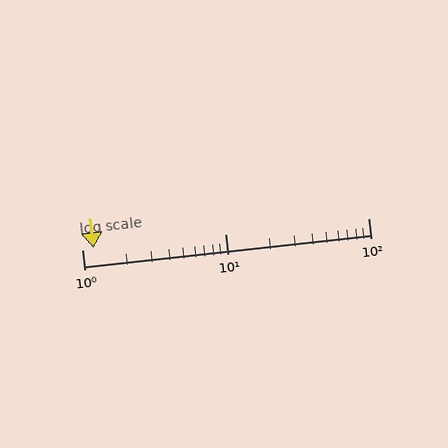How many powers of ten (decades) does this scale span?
The scale spans 2 decades, from 1 to 100.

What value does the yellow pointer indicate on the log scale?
The pointer indicates approximately 1.2.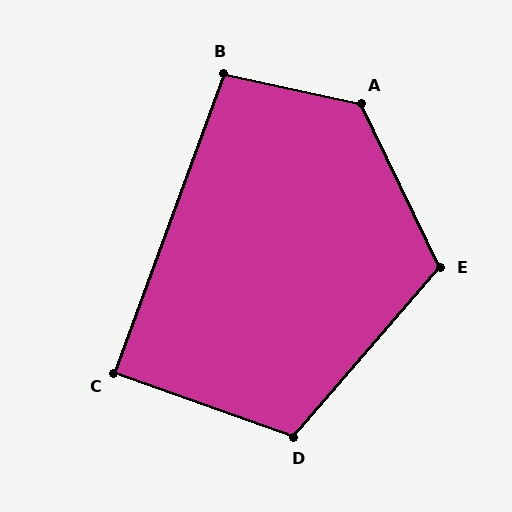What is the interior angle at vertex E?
Approximately 113 degrees (obtuse).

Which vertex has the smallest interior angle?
C, at approximately 89 degrees.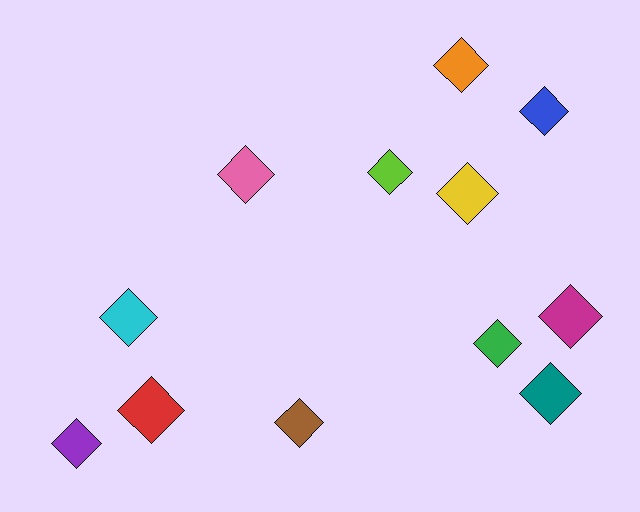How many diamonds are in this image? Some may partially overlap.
There are 12 diamonds.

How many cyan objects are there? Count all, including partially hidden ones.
There is 1 cyan object.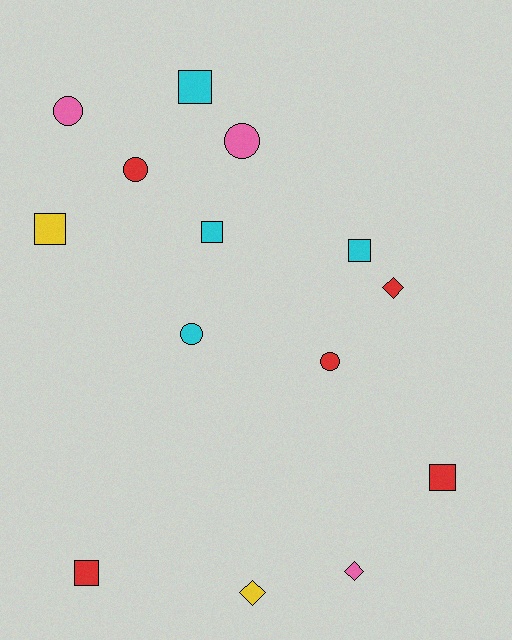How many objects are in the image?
There are 14 objects.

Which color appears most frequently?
Red, with 5 objects.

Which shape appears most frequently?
Square, with 6 objects.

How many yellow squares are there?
There is 1 yellow square.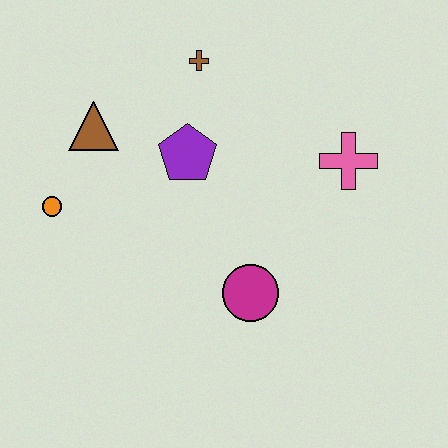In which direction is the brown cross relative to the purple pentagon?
The brown cross is above the purple pentagon.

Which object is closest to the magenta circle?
The purple pentagon is closest to the magenta circle.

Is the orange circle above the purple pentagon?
No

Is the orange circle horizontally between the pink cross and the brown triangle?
No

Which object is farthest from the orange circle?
The pink cross is farthest from the orange circle.